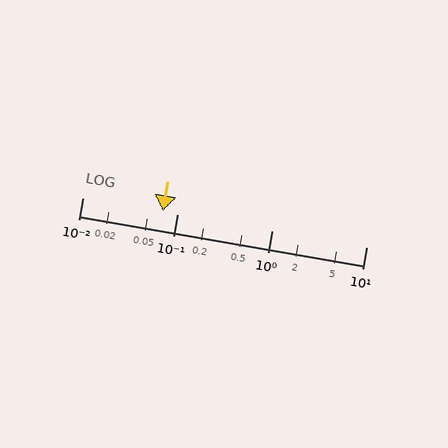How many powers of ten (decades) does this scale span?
The scale spans 3 decades, from 0.01 to 10.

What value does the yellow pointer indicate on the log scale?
The pointer indicates approximately 0.07.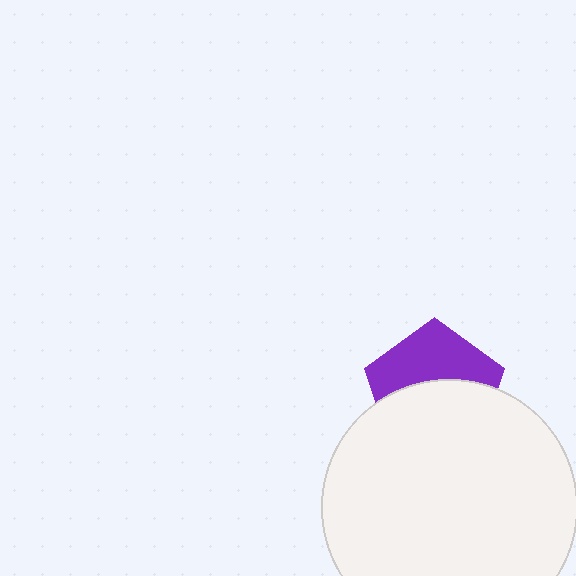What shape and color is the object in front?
The object in front is a white circle.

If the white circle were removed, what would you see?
You would see the complete purple pentagon.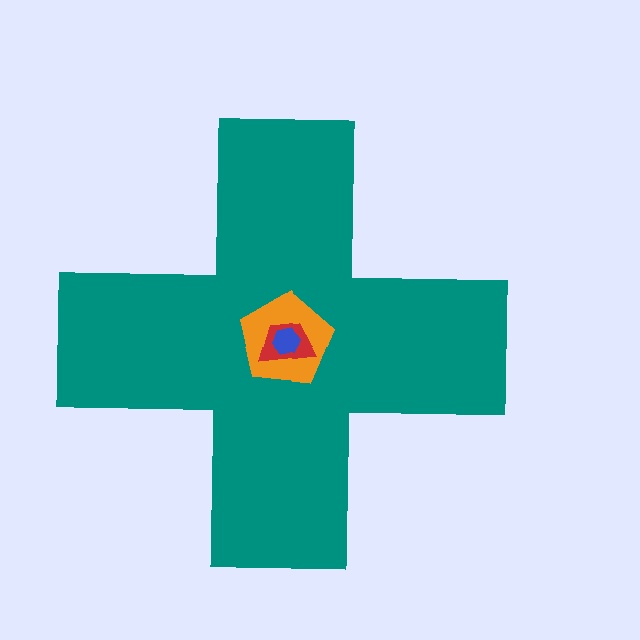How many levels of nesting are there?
4.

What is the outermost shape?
The teal cross.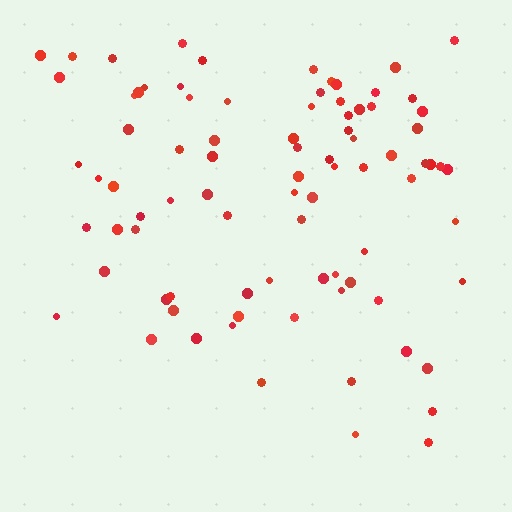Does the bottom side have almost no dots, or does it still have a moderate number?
Still a moderate number, just noticeably fewer than the top.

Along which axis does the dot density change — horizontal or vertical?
Vertical.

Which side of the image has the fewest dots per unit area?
The bottom.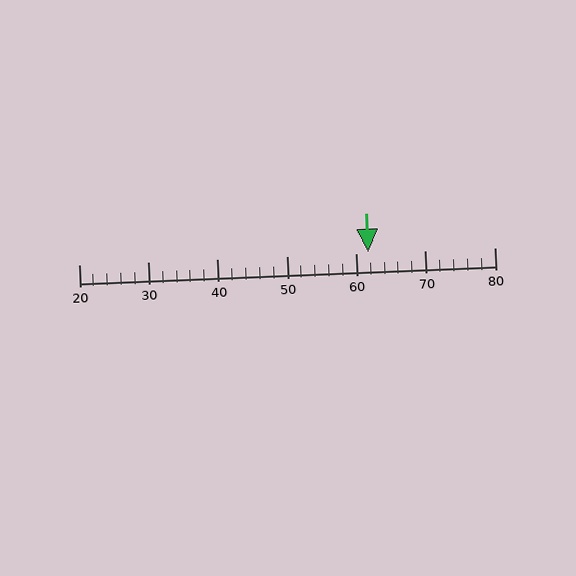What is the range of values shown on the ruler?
The ruler shows values from 20 to 80.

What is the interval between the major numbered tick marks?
The major tick marks are spaced 10 units apart.